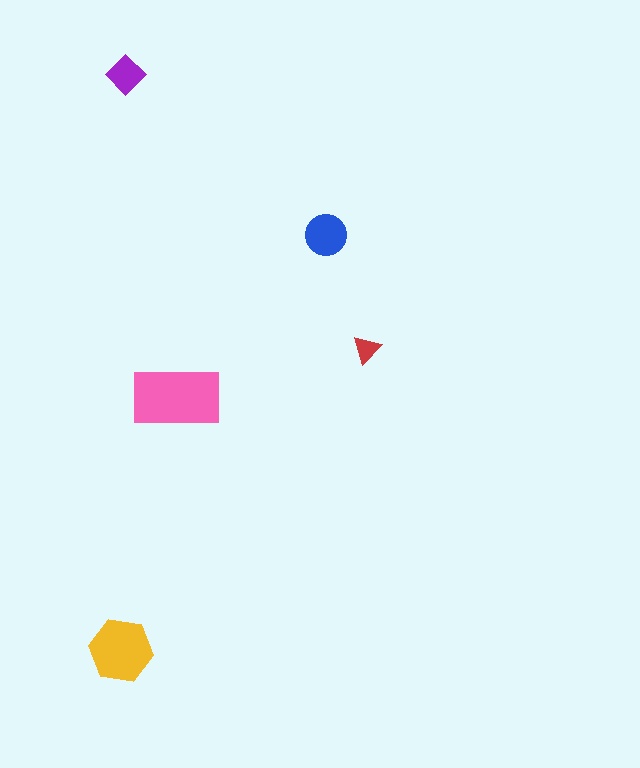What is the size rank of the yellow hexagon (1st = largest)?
2nd.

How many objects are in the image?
There are 5 objects in the image.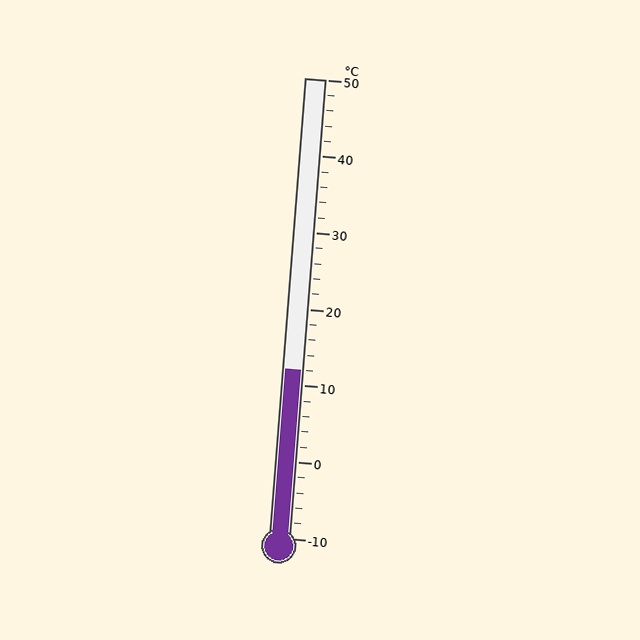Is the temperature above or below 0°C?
The temperature is above 0°C.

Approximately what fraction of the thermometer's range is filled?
The thermometer is filled to approximately 35% of its range.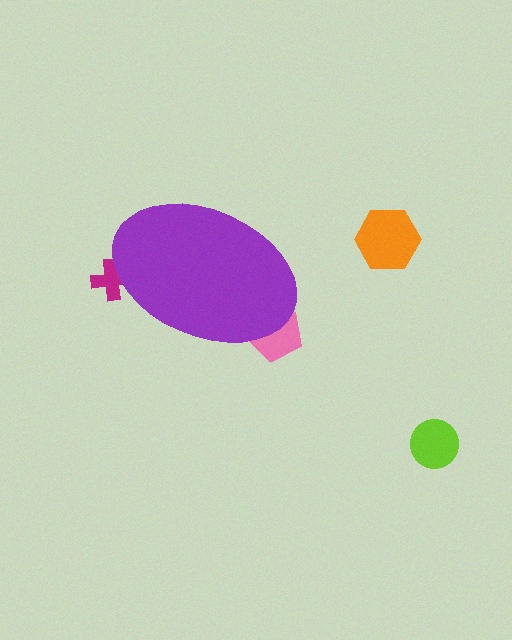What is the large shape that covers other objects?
A purple ellipse.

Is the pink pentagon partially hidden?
Yes, the pink pentagon is partially hidden behind the purple ellipse.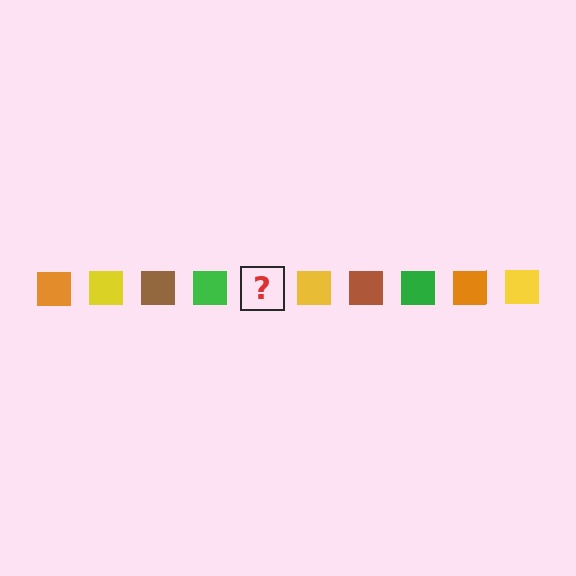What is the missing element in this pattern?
The missing element is an orange square.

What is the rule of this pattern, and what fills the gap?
The rule is that the pattern cycles through orange, yellow, brown, green squares. The gap should be filled with an orange square.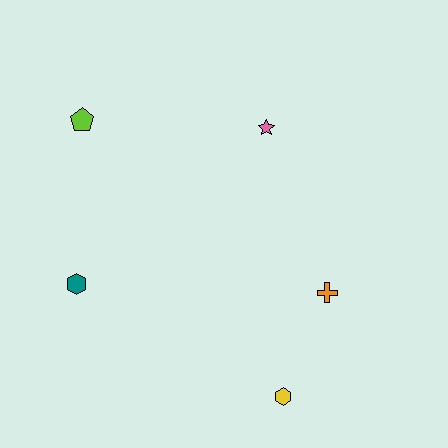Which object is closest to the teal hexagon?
The lime pentagon is closest to the teal hexagon.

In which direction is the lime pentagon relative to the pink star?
The lime pentagon is to the left of the pink star.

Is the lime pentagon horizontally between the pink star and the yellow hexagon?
No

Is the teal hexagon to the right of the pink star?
No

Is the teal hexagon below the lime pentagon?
Yes